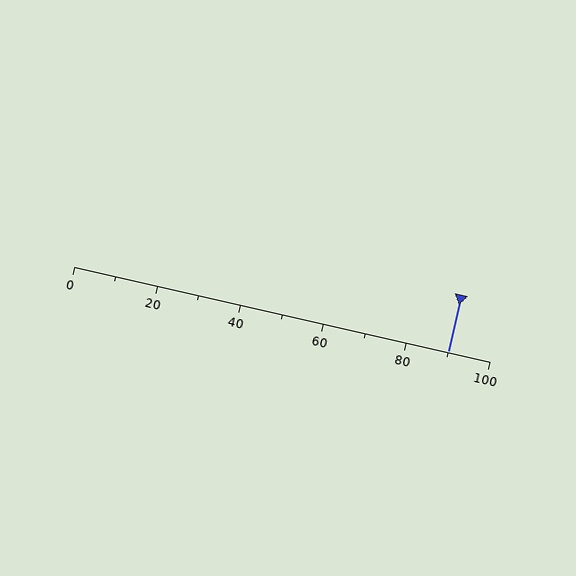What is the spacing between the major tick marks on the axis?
The major ticks are spaced 20 apart.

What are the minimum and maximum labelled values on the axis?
The axis runs from 0 to 100.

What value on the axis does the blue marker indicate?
The marker indicates approximately 90.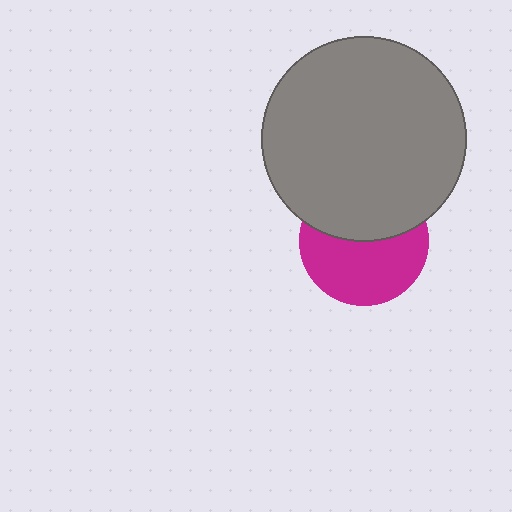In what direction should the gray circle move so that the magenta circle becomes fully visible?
The gray circle should move up. That is the shortest direction to clear the overlap and leave the magenta circle fully visible.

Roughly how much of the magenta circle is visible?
About half of it is visible (roughly 56%).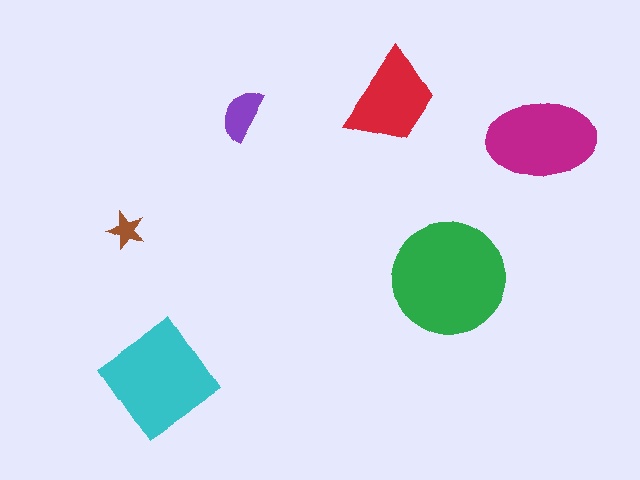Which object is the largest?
The green circle.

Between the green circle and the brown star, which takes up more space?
The green circle.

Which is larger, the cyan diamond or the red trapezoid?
The cyan diamond.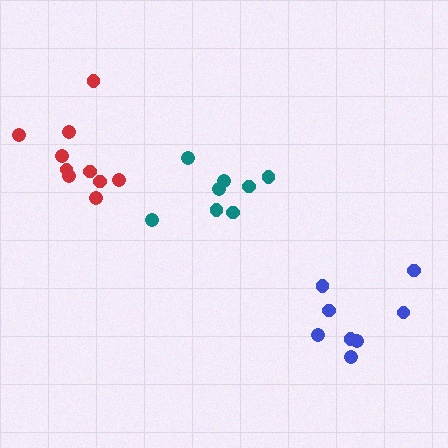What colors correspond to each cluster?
The clusters are colored: teal, blue, red.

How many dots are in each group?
Group 1: 8 dots, Group 2: 8 dots, Group 3: 10 dots (26 total).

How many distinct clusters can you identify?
There are 3 distinct clusters.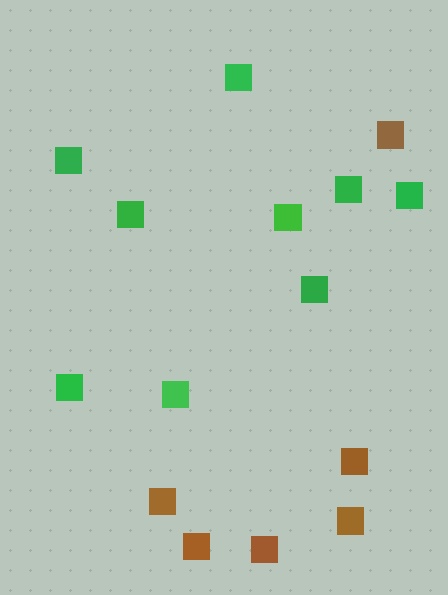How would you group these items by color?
There are 2 groups: one group of green squares (9) and one group of brown squares (6).